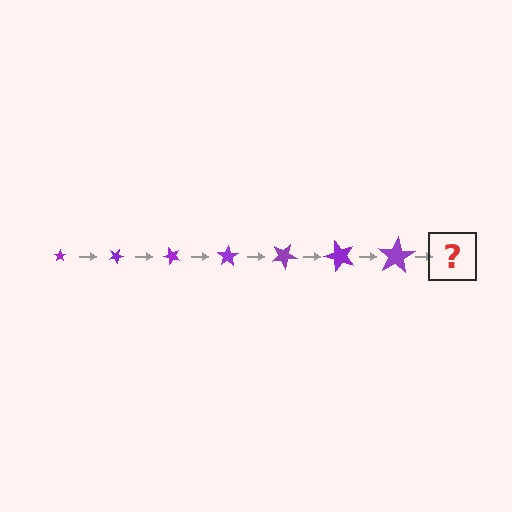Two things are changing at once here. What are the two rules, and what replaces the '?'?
The two rules are that the star grows larger each step and it rotates 25 degrees each step. The '?' should be a star, larger than the previous one and rotated 175 degrees from the start.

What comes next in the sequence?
The next element should be a star, larger than the previous one and rotated 175 degrees from the start.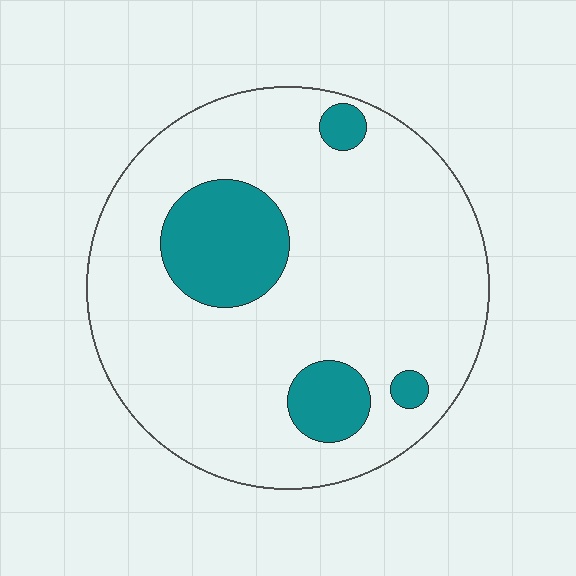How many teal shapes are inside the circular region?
4.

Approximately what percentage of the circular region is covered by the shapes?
Approximately 15%.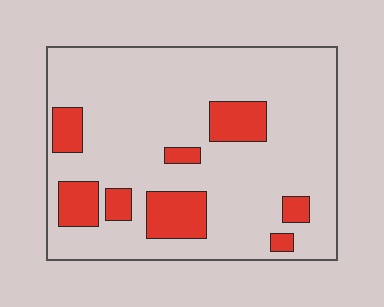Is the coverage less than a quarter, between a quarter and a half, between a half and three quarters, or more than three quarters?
Less than a quarter.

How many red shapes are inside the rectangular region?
8.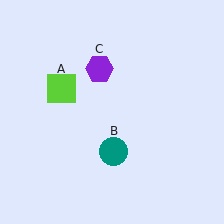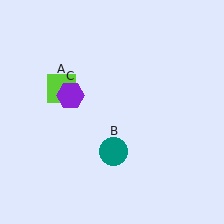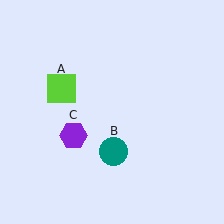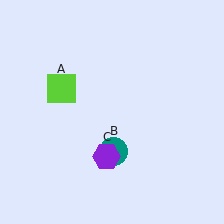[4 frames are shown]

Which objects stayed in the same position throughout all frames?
Lime square (object A) and teal circle (object B) remained stationary.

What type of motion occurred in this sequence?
The purple hexagon (object C) rotated counterclockwise around the center of the scene.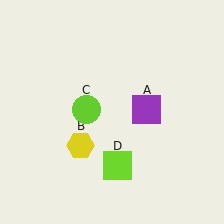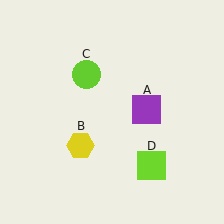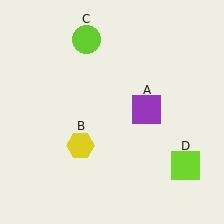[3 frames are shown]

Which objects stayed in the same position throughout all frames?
Purple square (object A) and yellow hexagon (object B) remained stationary.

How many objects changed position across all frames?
2 objects changed position: lime circle (object C), lime square (object D).